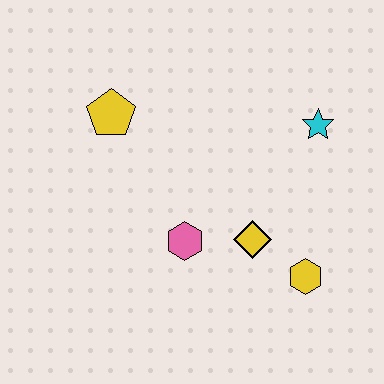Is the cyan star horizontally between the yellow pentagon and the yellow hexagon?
No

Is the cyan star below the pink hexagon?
No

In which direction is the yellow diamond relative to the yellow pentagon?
The yellow diamond is to the right of the yellow pentagon.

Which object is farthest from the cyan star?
The yellow pentagon is farthest from the cyan star.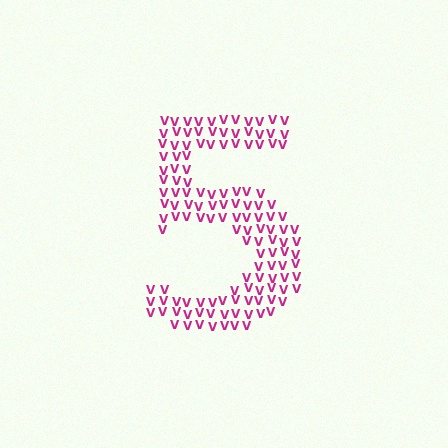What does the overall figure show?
The overall figure shows the digit 5.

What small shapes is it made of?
It is made of small letter V's.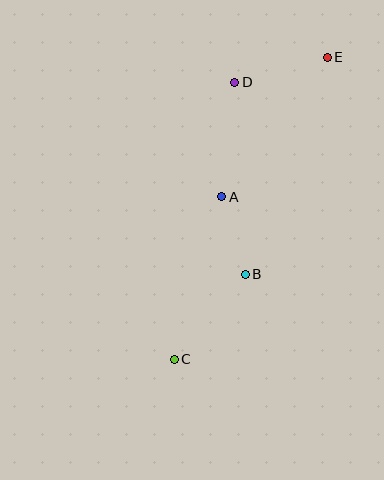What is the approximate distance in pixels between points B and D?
The distance between B and D is approximately 192 pixels.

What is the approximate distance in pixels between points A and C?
The distance between A and C is approximately 169 pixels.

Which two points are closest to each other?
Points A and B are closest to each other.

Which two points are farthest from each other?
Points C and E are farthest from each other.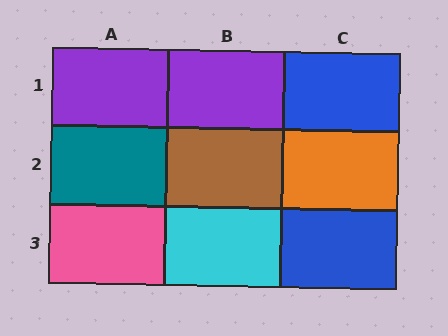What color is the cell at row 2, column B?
Brown.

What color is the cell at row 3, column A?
Pink.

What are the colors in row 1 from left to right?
Purple, purple, blue.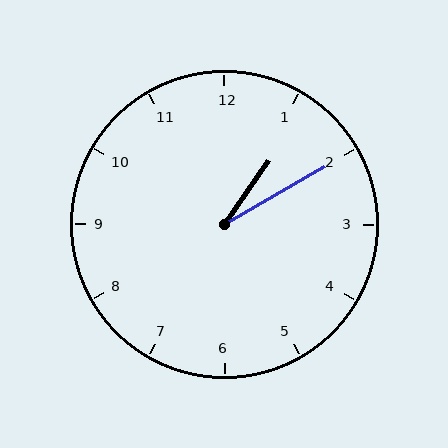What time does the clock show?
1:10.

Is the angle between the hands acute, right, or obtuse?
It is acute.